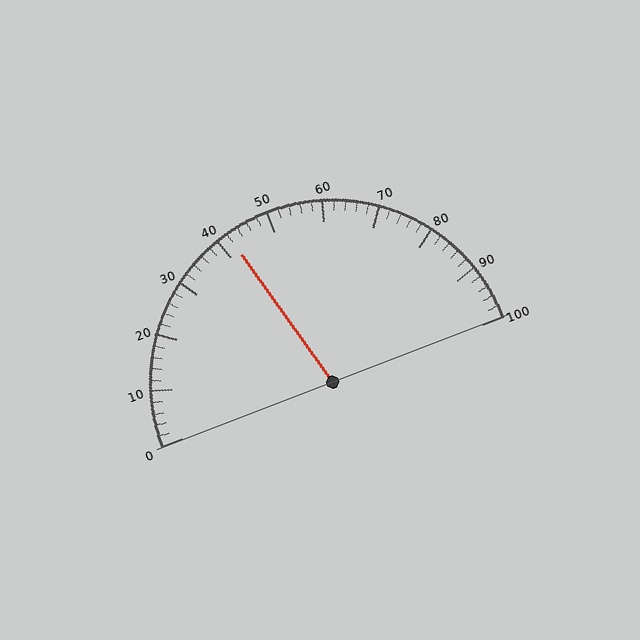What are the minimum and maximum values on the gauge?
The gauge ranges from 0 to 100.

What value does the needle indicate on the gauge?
The needle indicates approximately 42.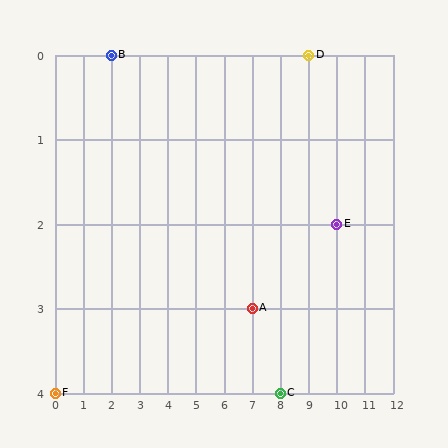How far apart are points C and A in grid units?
Points C and A are 1 column and 1 row apart (about 1.4 grid units diagonally).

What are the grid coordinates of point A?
Point A is at grid coordinates (7, 3).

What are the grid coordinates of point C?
Point C is at grid coordinates (8, 4).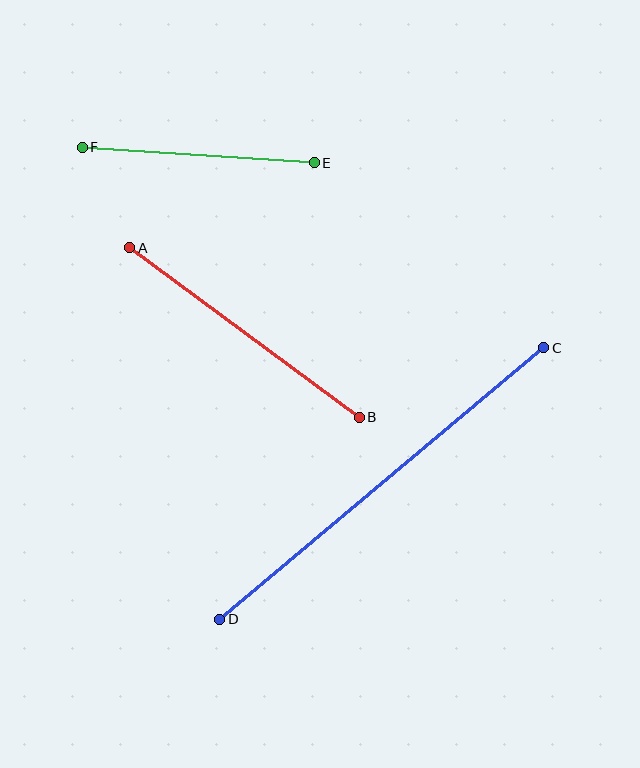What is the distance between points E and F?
The distance is approximately 232 pixels.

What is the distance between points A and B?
The distance is approximately 285 pixels.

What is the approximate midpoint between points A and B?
The midpoint is at approximately (244, 332) pixels.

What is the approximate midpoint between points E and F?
The midpoint is at approximately (198, 155) pixels.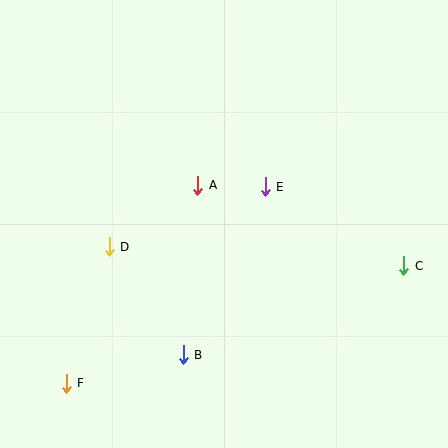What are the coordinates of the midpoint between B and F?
The midpoint between B and F is at (125, 369).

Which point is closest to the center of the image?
Point A at (198, 185) is closest to the center.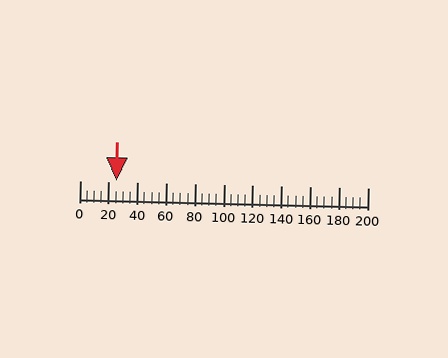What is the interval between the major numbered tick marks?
The major tick marks are spaced 20 units apart.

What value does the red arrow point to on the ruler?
The red arrow points to approximately 25.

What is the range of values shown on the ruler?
The ruler shows values from 0 to 200.